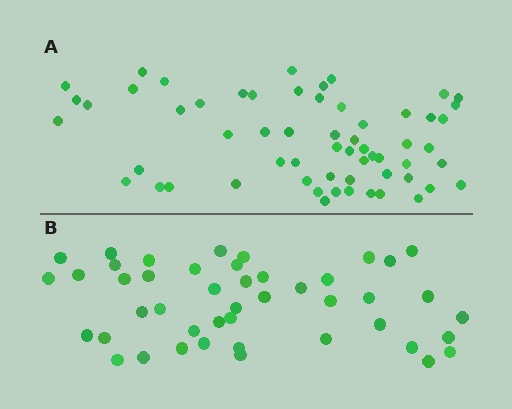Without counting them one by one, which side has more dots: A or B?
Region A (the top region) has more dots.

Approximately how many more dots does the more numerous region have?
Region A has approximately 15 more dots than region B.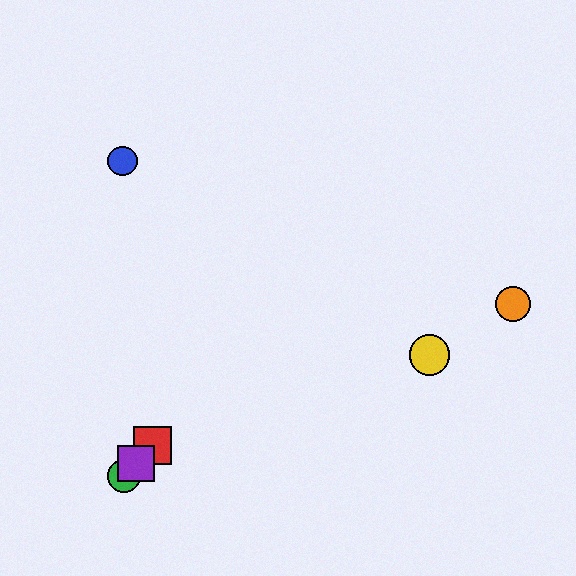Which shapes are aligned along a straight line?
The red square, the green circle, the purple square are aligned along a straight line.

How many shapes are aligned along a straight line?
3 shapes (the red square, the green circle, the purple square) are aligned along a straight line.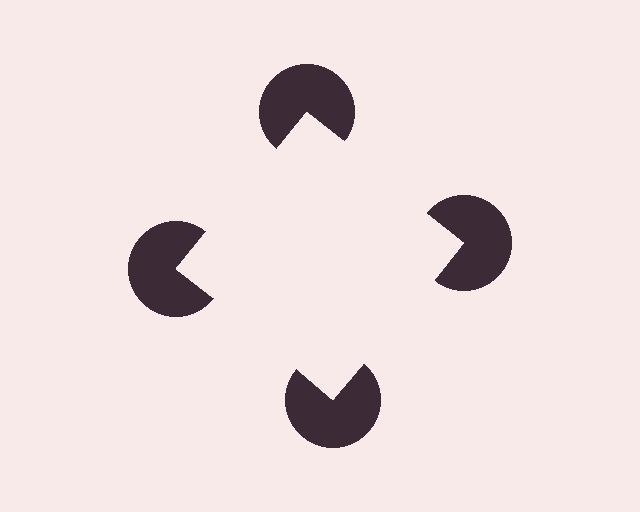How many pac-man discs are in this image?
There are 4 — one at each vertex of the illusory square.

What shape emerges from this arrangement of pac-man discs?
An illusory square — its edges are inferred from the aligned wedge cuts in the pac-man discs, not physically drawn.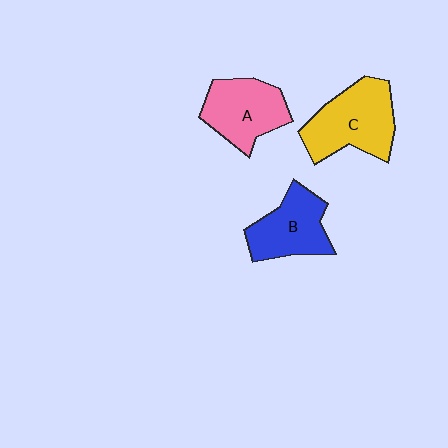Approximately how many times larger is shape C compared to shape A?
Approximately 1.2 times.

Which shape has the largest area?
Shape C (yellow).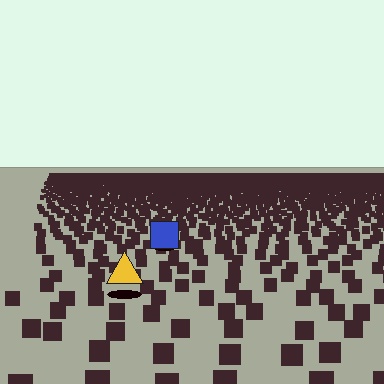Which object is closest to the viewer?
The yellow triangle is closest. The texture marks near it are larger and more spread out.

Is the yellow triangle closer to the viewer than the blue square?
Yes. The yellow triangle is closer — you can tell from the texture gradient: the ground texture is coarser near it.